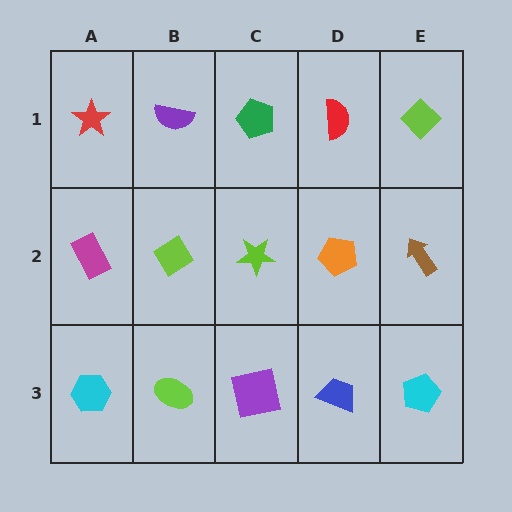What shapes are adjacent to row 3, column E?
A brown arrow (row 2, column E), a blue trapezoid (row 3, column D).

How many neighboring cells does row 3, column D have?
3.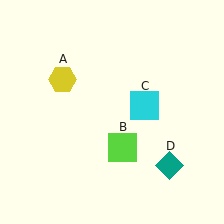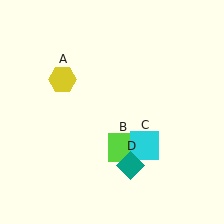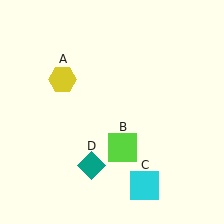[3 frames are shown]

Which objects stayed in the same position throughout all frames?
Yellow hexagon (object A) and lime square (object B) remained stationary.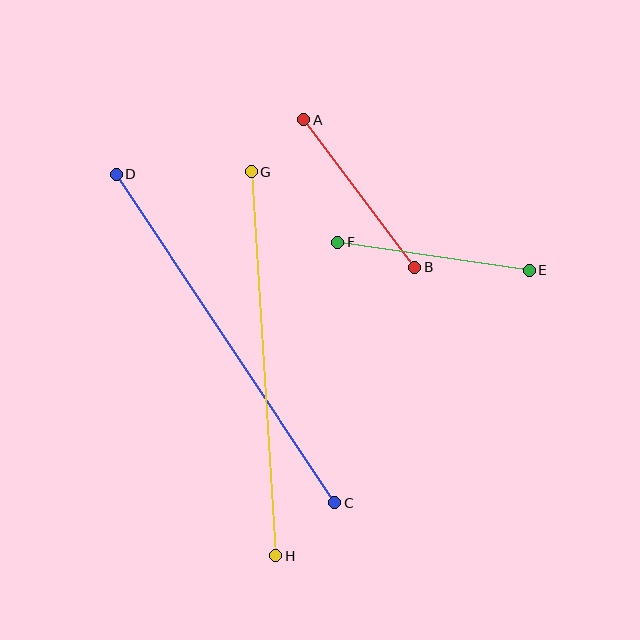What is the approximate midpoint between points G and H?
The midpoint is at approximately (263, 364) pixels.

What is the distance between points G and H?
The distance is approximately 385 pixels.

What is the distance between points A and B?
The distance is approximately 185 pixels.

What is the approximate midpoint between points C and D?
The midpoint is at approximately (226, 338) pixels.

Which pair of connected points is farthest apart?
Points C and D are farthest apart.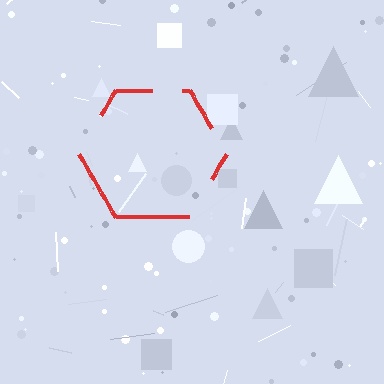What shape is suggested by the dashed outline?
The dashed outline suggests a hexagon.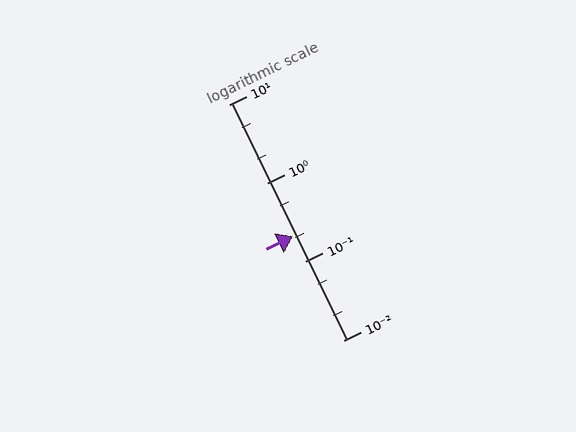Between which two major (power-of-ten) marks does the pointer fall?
The pointer is between 0.1 and 1.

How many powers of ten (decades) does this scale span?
The scale spans 3 decades, from 0.01 to 10.